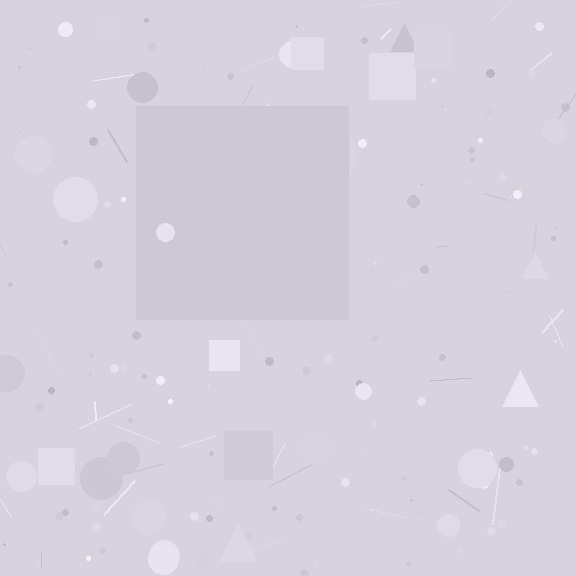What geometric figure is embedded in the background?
A square is embedded in the background.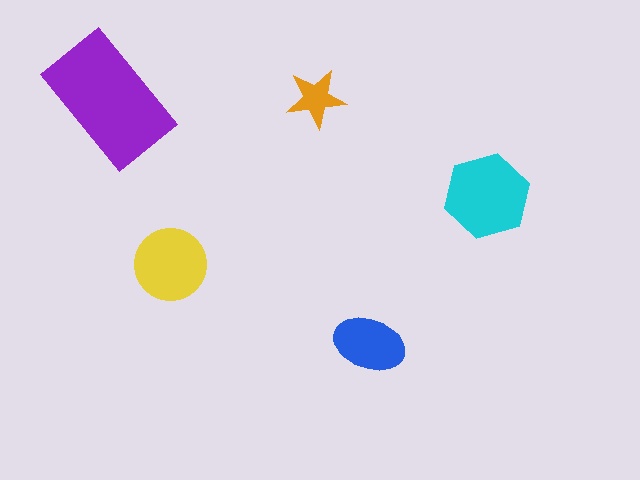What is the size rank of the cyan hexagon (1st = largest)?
2nd.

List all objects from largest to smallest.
The purple rectangle, the cyan hexagon, the yellow circle, the blue ellipse, the orange star.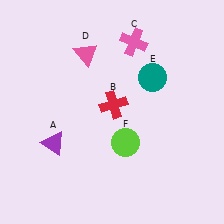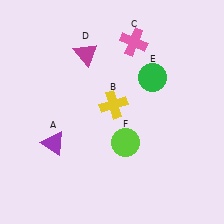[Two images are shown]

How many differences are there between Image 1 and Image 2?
There are 3 differences between the two images.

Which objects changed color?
B changed from red to yellow. D changed from pink to magenta. E changed from teal to green.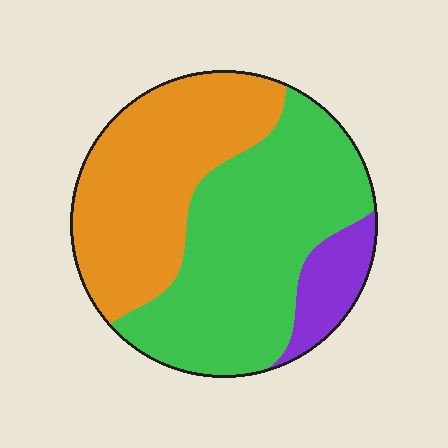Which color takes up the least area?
Purple, at roughly 10%.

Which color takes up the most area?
Green, at roughly 50%.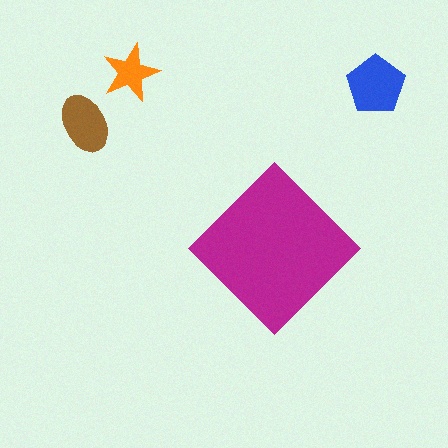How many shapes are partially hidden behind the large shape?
0 shapes are partially hidden.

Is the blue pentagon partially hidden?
No, the blue pentagon is fully visible.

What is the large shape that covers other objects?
A magenta diamond.